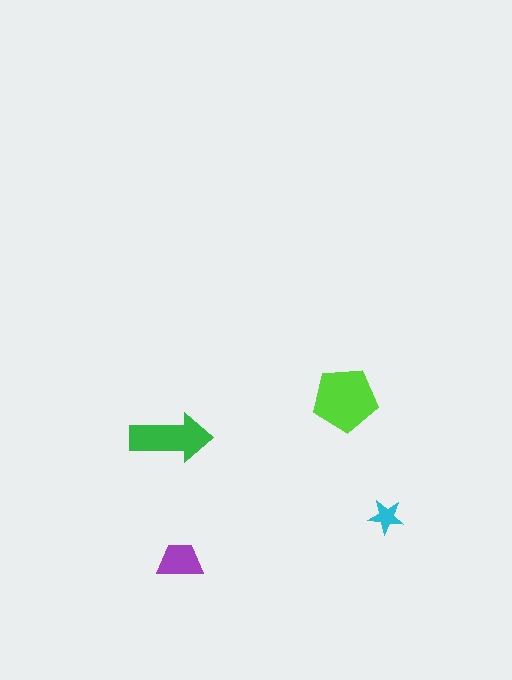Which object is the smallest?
The cyan star.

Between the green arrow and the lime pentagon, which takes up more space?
The lime pentagon.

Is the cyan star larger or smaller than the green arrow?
Smaller.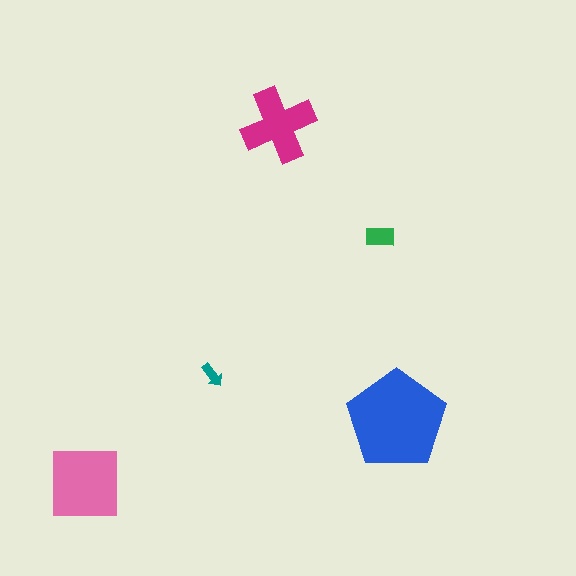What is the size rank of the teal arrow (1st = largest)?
5th.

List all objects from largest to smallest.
The blue pentagon, the pink square, the magenta cross, the green rectangle, the teal arrow.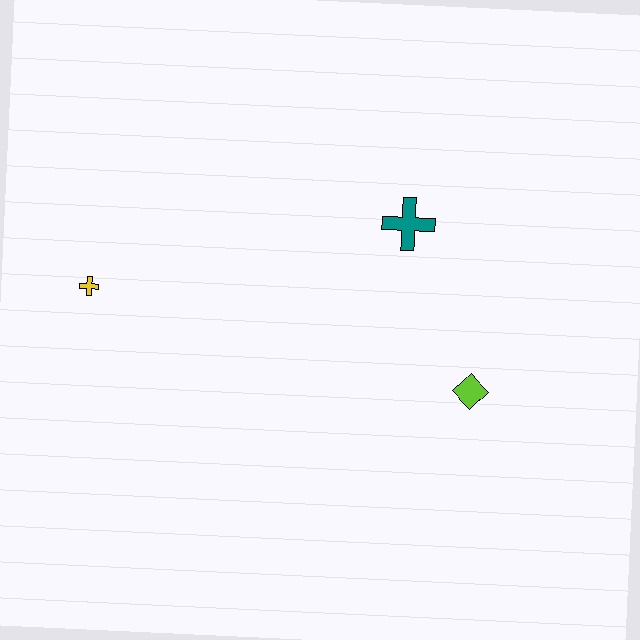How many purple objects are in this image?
There are no purple objects.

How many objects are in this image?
There are 3 objects.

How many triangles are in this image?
There are no triangles.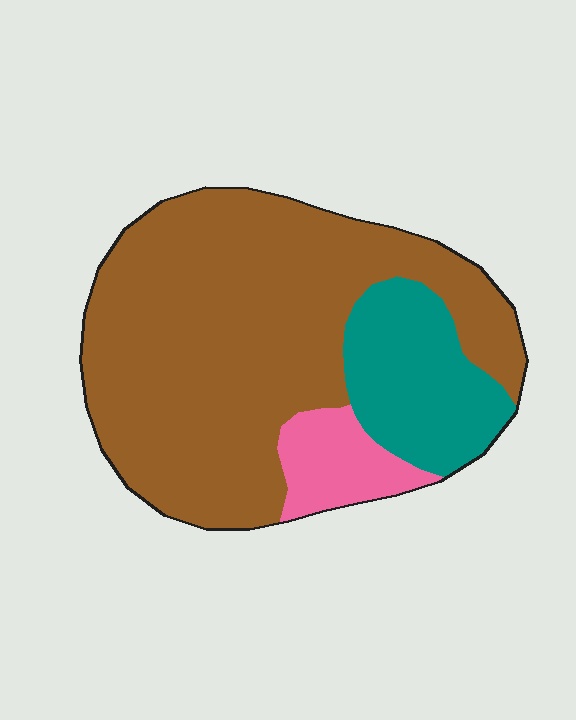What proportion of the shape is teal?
Teal takes up about one fifth (1/5) of the shape.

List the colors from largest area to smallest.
From largest to smallest: brown, teal, pink.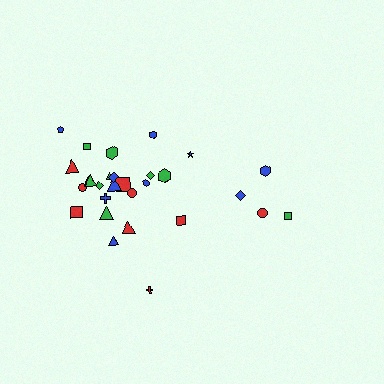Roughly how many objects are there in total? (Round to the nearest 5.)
Roughly 30 objects in total.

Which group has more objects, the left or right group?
The left group.